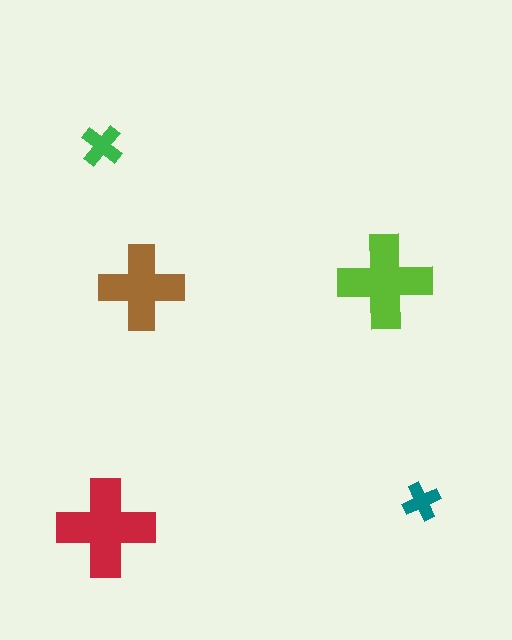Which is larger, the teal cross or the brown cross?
The brown one.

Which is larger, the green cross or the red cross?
The red one.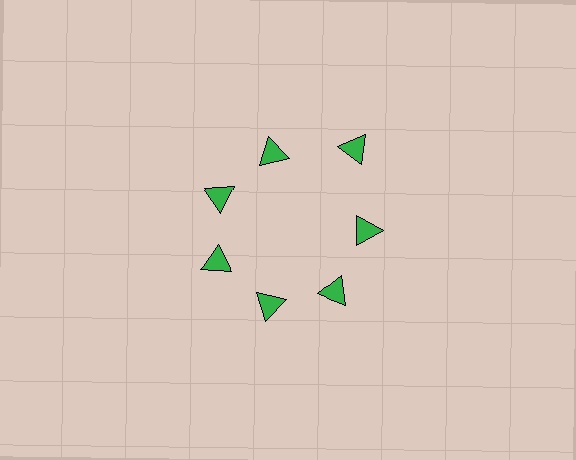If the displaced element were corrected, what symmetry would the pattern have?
It would have 7-fold rotational symmetry — the pattern would map onto itself every 51 degrees.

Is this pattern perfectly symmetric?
No. The 7 green triangles are arranged in a ring, but one element near the 1 o'clock position is pushed outward from the center, breaking the 7-fold rotational symmetry.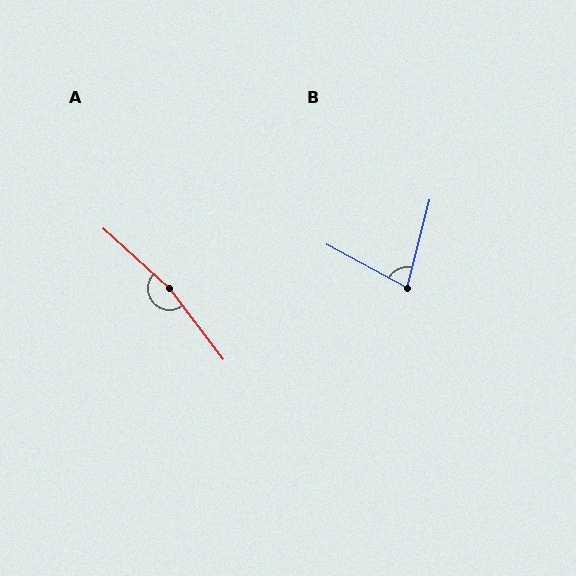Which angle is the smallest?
B, at approximately 76 degrees.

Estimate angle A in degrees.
Approximately 170 degrees.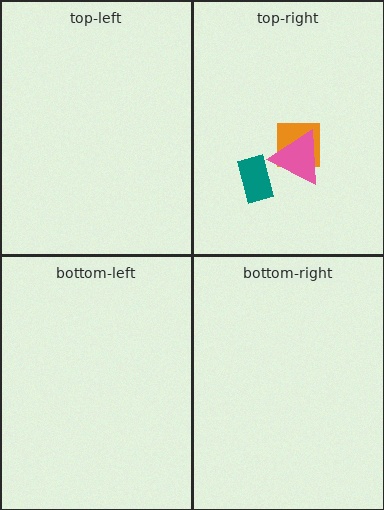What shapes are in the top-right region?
The orange square, the pink triangle, the teal rectangle.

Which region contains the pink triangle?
The top-right region.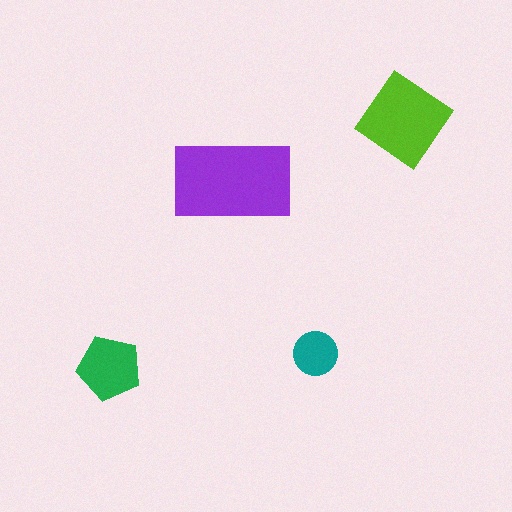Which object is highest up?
The lime diamond is topmost.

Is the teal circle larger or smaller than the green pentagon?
Smaller.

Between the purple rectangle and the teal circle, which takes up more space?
The purple rectangle.